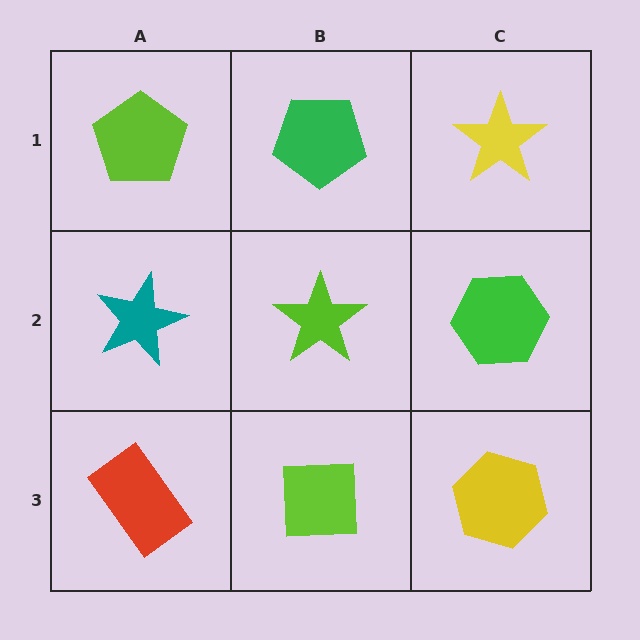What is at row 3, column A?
A red rectangle.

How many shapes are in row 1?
3 shapes.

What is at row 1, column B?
A green pentagon.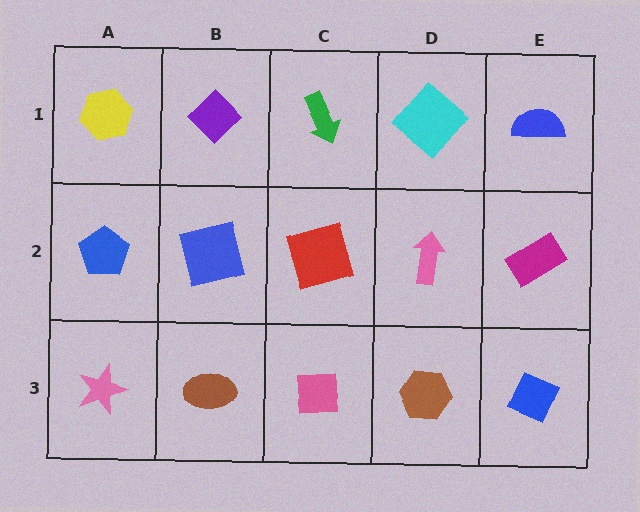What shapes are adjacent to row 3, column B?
A blue square (row 2, column B), a pink star (row 3, column A), a pink square (row 3, column C).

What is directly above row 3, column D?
A pink arrow.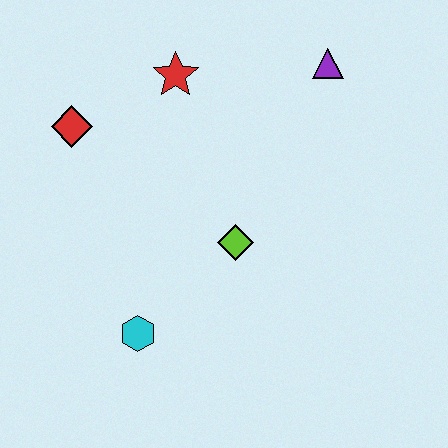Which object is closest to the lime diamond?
The cyan hexagon is closest to the lime diamond.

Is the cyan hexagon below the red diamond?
Yes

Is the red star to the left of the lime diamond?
Yes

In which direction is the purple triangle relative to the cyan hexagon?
The purple triangle is above the cyan hexagon.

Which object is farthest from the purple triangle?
The cyan hexagon is farthest from the purple triangle.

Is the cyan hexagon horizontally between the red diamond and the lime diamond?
Yes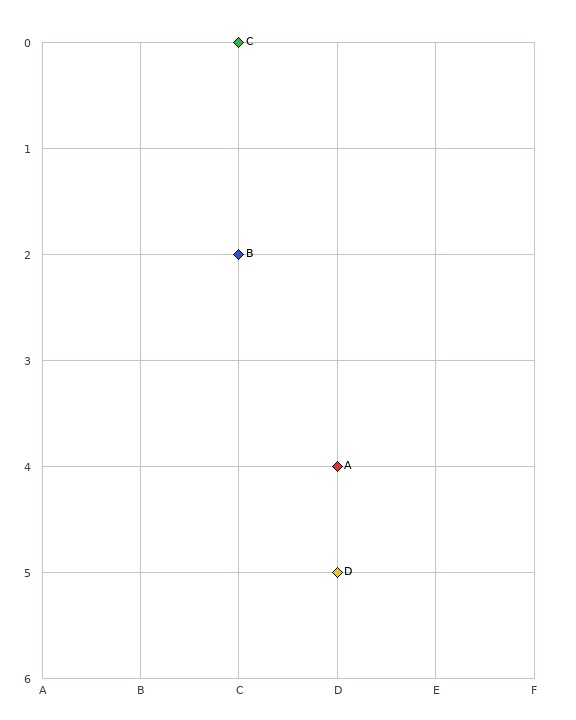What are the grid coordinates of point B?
Point B is at grid coordinates (C, 2).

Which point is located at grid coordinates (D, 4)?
Point A is at (D, 4).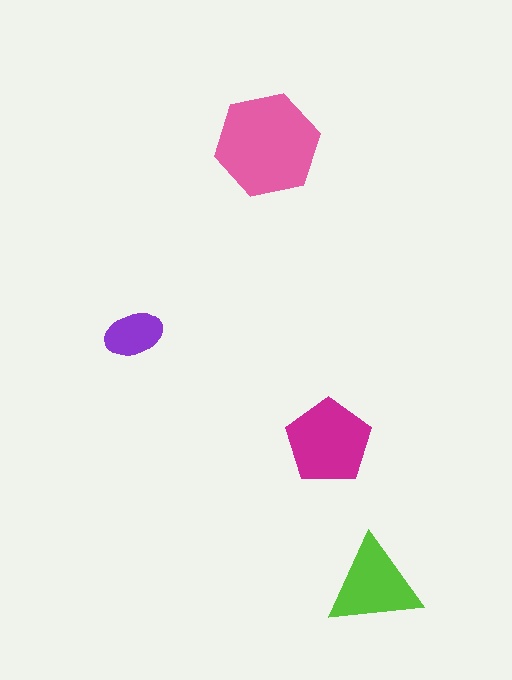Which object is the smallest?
The purple ellipse.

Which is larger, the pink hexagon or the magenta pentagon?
The pink hexagon.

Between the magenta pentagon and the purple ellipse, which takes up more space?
The magenta pentagon.